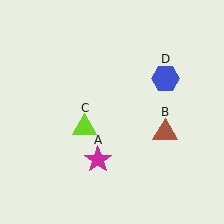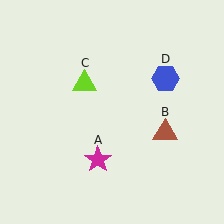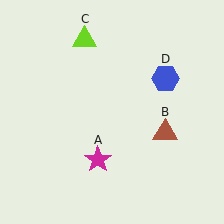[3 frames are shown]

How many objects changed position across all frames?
1 object changed position: lime triangle (object C).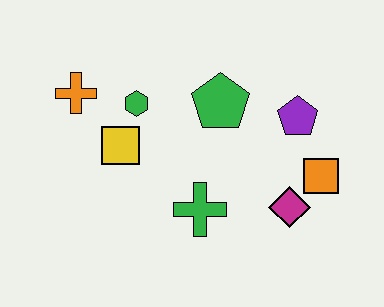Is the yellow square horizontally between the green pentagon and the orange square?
No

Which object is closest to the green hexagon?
The yellow square is closest to the green hexagon.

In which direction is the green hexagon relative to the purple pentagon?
The green hexagon is to the left of the purple pentagon.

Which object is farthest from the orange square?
The orange cross is farthest from the orange square.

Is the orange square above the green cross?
Yes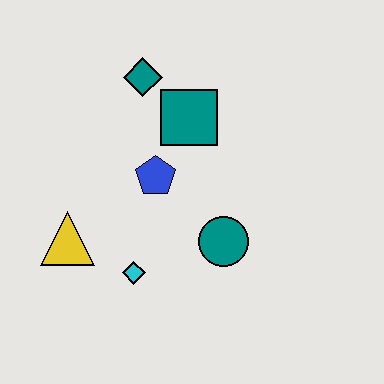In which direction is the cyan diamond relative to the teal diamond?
The cyan diamond is below the teal diamond.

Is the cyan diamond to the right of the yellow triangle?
Yes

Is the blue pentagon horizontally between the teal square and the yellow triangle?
Yes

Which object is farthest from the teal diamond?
The cyan diamond is farthest from the teal diamond.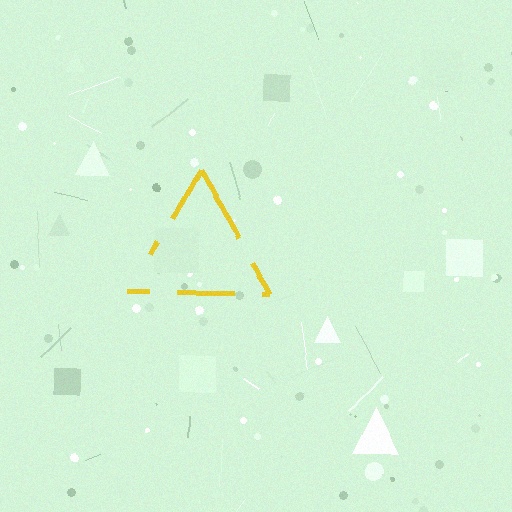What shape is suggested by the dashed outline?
The dashed outline suggests a triangle.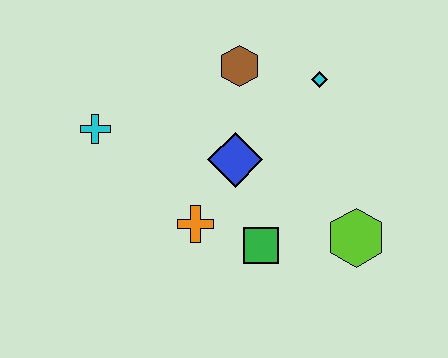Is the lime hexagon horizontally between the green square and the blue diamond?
No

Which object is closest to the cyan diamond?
The brown hexagon is closest to the cyan diamond.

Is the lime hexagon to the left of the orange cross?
No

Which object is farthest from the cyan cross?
The lime hexagon is farthest from the cyan cross.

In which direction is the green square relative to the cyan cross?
The green square is to the right of the cyan cross.